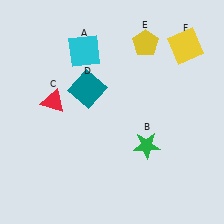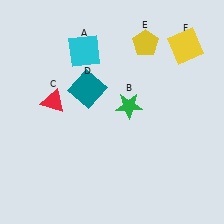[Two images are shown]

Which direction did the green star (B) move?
The green star (B) moved up.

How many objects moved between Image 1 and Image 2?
1 object moved between the two images.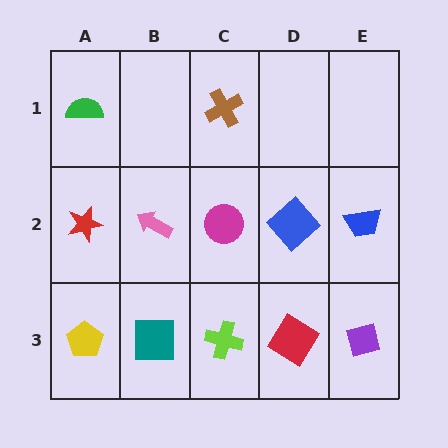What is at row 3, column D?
A red diamond.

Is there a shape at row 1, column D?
No, that cell is empty.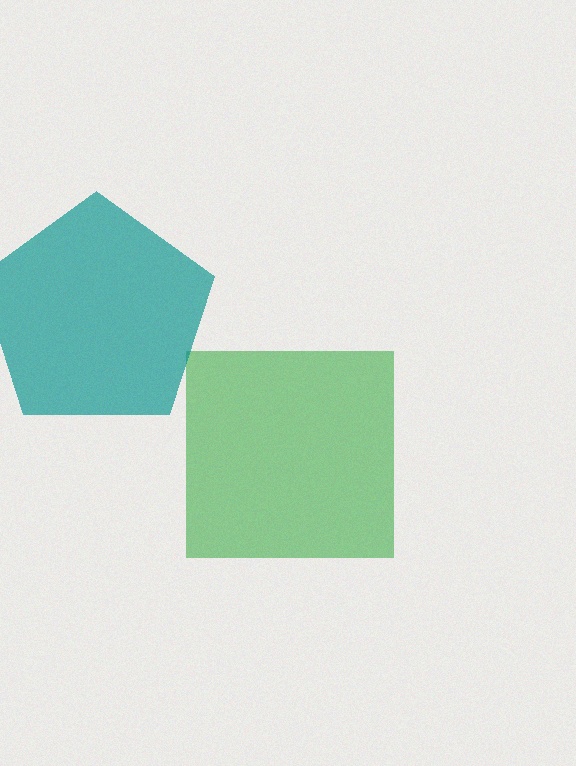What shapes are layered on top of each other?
The layered shapes are: a green square, a teal pentagon.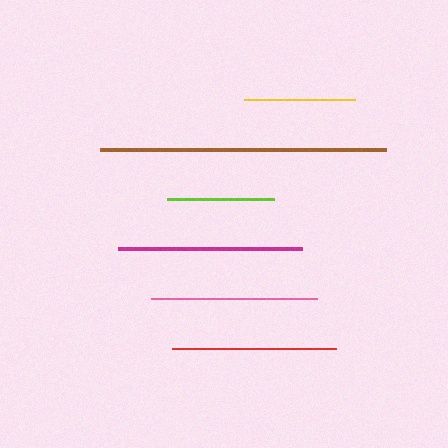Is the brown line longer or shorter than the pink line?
The brown line is longer than the pink line.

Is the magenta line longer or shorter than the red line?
The magenta line is longer than the red line.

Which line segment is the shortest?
The lime line is the shortest at approximately 108 pixels.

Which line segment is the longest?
The brown line is the longest at approximately 286 pixels.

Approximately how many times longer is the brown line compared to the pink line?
The brown line is approximately 1.7 times the length of the pink line.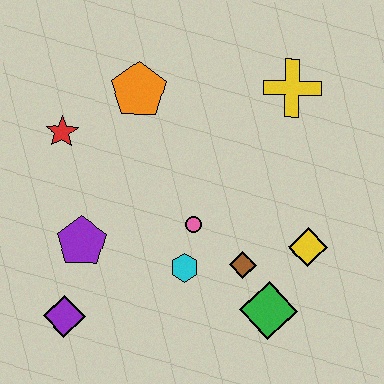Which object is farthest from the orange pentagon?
The green diamond is farthest from the orange pentagon.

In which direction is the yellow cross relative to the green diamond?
The yellow cross is above the green diamond.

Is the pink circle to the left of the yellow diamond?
Yes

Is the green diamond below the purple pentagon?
Yes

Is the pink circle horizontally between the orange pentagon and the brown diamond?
Yes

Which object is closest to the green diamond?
The brown diamond is closest to the green diamond.